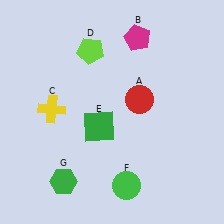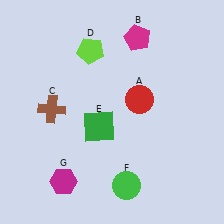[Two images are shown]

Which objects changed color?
C changed from yellow to brown. G changed from green to magenta.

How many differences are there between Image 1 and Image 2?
There are 2 differences between the two images.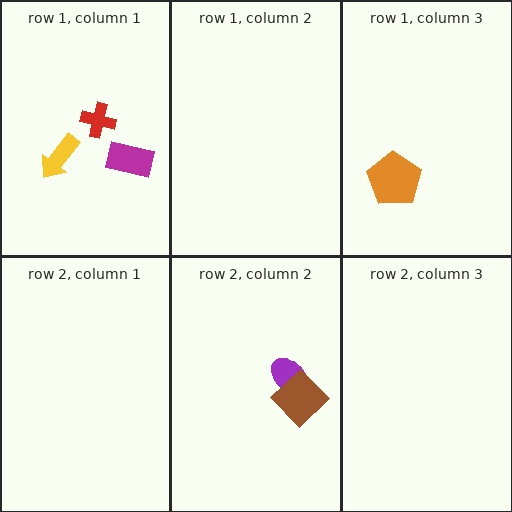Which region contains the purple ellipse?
The row 2, column 2 region.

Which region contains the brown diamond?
The row 2, column 2 region.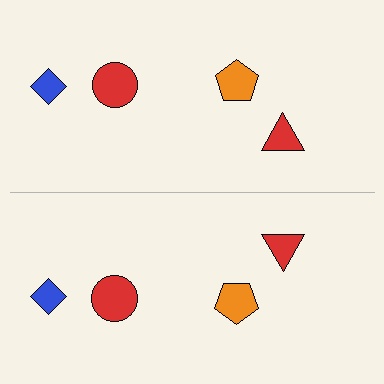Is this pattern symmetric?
Yes, this pattern has bilateral (reflection) symmetry.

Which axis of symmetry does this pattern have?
The pattern has a horizontal axis of symmetry running through the center of the image.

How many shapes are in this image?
There are 8 shapes in this image.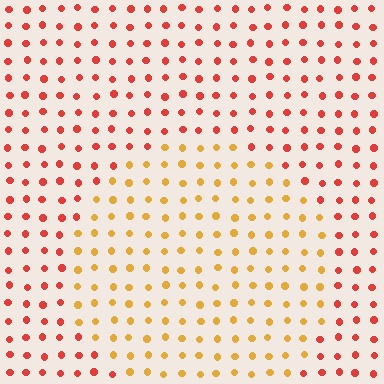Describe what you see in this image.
The image is filled with small red elements in a uniform arrangement. A circle-shaped region is visible where the elements are tinted to a slightly different hue, forming a subtle color boundary.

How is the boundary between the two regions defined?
The boundary is defined purely by a slight shift in hue (about 40 degrees). Spacing, size, and orientation are identical on both sides.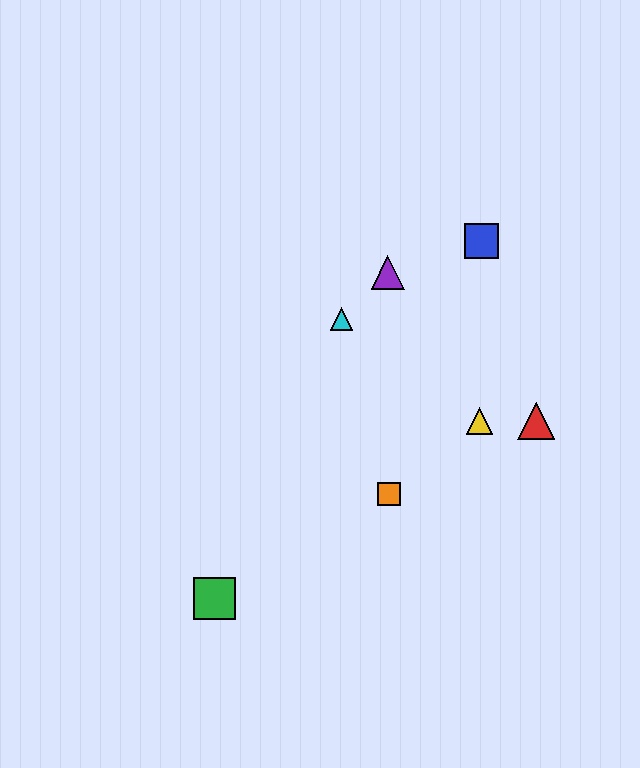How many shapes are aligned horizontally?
2 shapes (the red triangle, the yellow triangle) are aligned horizontally.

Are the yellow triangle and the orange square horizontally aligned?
No, the yellow triangle is at y≈421 and the orange square is at y≈494.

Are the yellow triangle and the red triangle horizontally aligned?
Yes, both are at y≈421.